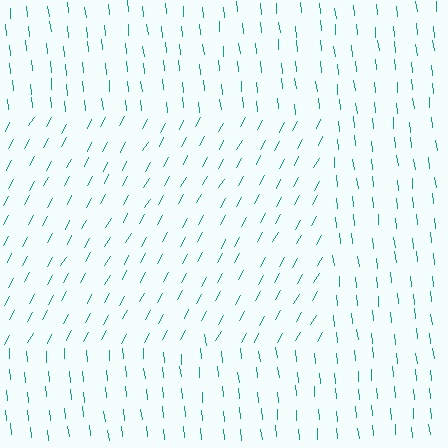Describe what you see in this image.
The image is filled with small teal line segments. A rectangle region in the image has lines oriented differently from the surrounding lines, creating a visible texture boundary.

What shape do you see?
I see a rectangle.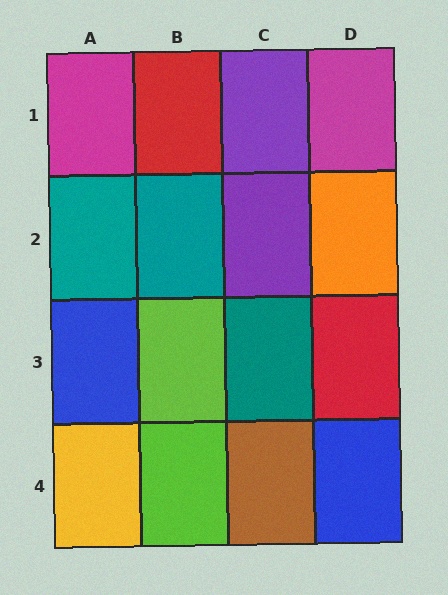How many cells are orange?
1 cell is orange.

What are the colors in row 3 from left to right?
Blue, lime, teal, red.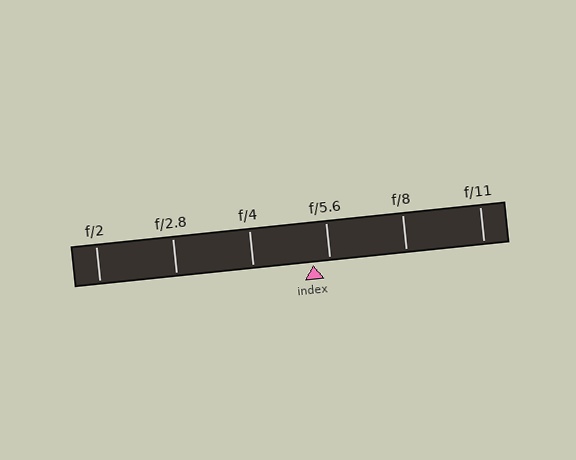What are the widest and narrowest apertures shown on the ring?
The widest aperture shown is f/2 and the narrowest is f/11.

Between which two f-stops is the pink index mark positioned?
The index mark is between f/4 and f/5.6.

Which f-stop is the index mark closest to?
The index mark is closest to f/5.6.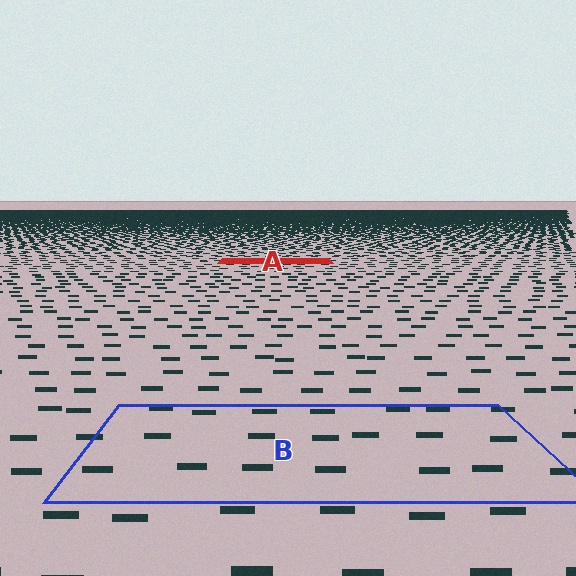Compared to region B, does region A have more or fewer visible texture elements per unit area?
Region A has more texture elements per unit area — they are packed more densely because it is farther away.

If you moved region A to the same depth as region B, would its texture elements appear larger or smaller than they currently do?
They would appear larger. At a closer depth, the same texture elements are projected at a bigger on-screen size.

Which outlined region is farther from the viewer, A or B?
Region A is farther from the viewer — the texture elements inside it appear smaller and more densely packed.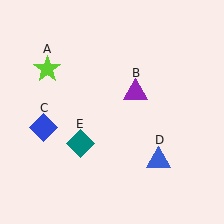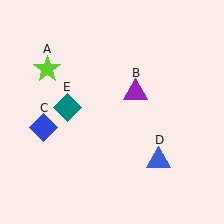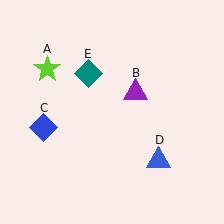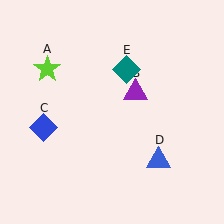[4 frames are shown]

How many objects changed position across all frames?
1 object changed position: teal diamond (object E).